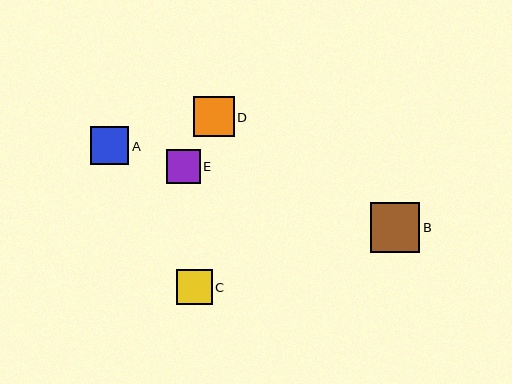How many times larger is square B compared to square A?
Square B is approximately 1.3 times the size of square A.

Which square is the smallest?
Square E is the smallest with a size of approximately 34 pixels.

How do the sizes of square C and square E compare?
Square C and square E are approximately the same size.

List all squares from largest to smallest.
From largest to smallest: B, D, A, C, E.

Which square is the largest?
Square B is the largest with a size of approximately 50 pixels.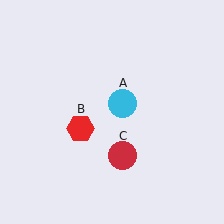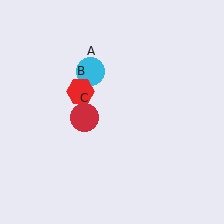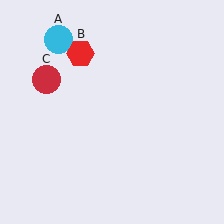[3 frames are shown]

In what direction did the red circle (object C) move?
The red circle (object C) moved up and to the left.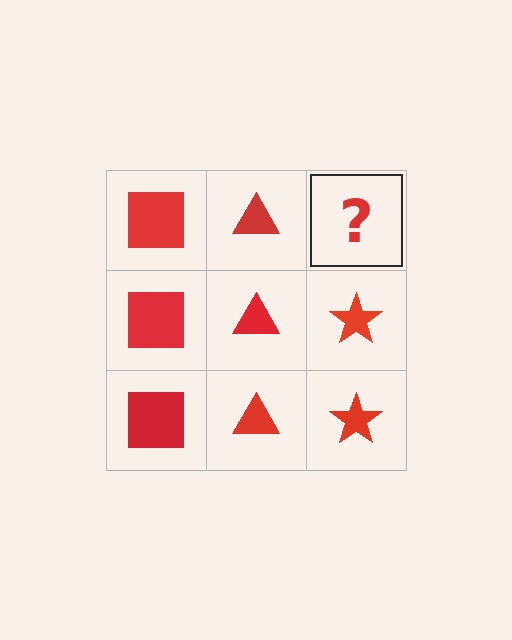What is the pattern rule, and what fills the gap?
The rule is that each column has a consistent shape. The gap should be filled with a red star.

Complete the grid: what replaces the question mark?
The question mark should be replaced with a red star.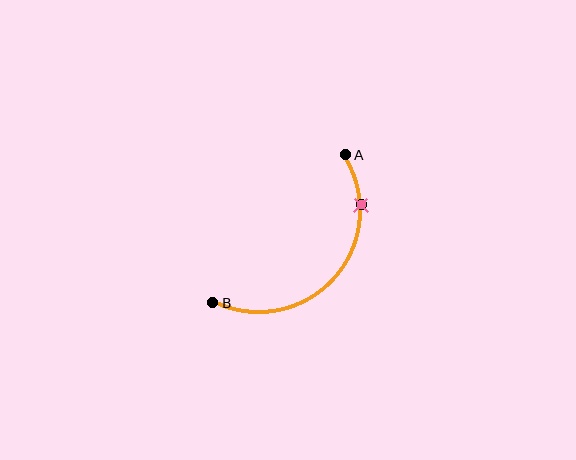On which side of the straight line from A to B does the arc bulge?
The arc bulges below and to the right of the straight line connecting A and B.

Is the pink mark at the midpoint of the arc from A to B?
No. The pink mark lies on the arc but is closer to endpoint A. The arc midpoint would be at the point on the curve equidistant along the arc from both A and B.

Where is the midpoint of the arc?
The arc midpoint is the point on the curve farthest from the straight line joining A and B. It sits below and to the right of that line.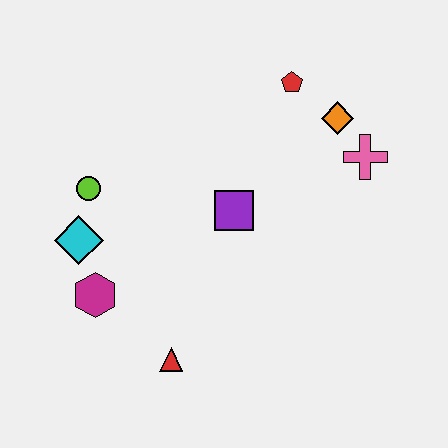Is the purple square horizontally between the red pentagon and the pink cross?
No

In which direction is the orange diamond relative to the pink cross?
The orange diamond is above the pink cross.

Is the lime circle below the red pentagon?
Yes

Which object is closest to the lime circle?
The cyan diamond is closest to the lime circle.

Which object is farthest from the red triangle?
The red pentagon is farthest from the red triangle.